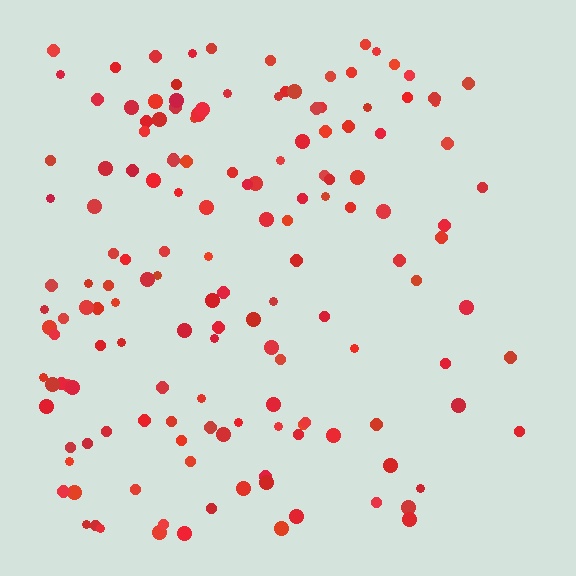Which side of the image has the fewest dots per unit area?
The right.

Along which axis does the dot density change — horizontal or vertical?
Horizontal.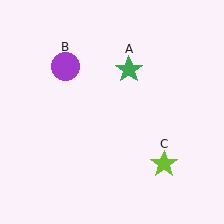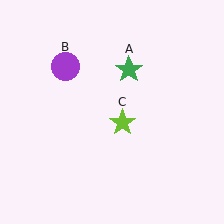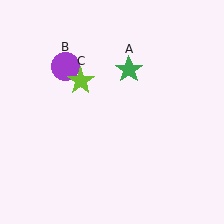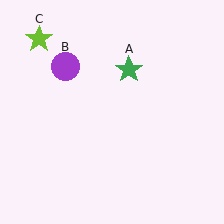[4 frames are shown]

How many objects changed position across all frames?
1 object changed position: lime star (object C).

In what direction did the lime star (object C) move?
The lime star (object C) moved up and to the left.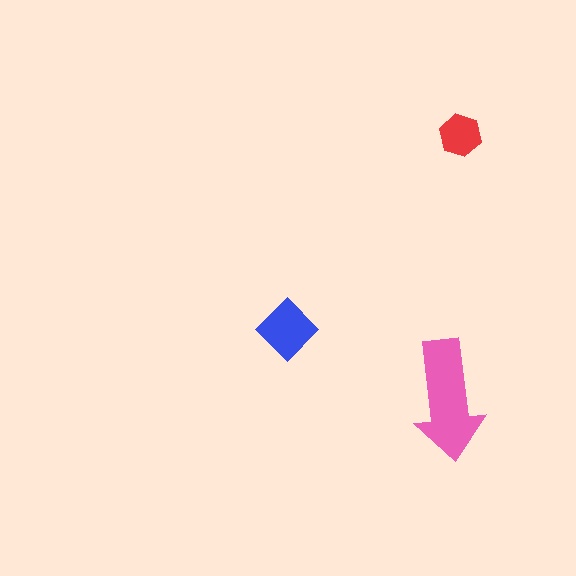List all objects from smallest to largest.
The red hexagon, the blue diamond, the pink arrow.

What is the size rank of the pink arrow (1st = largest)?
1st.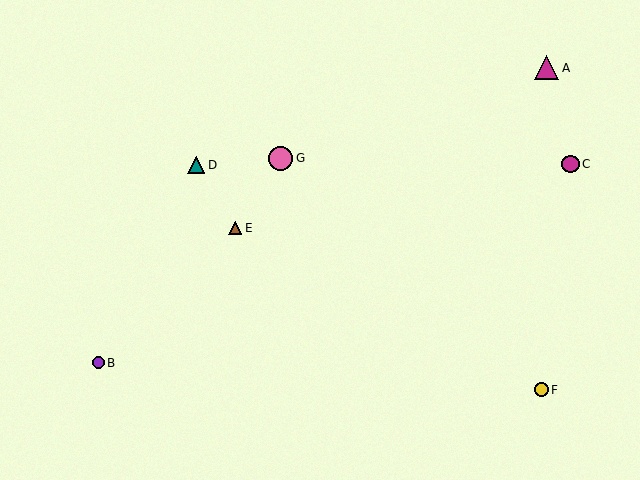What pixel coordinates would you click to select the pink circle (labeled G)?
Click at (281, 158) to select the pink circle G.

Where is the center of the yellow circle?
The center of the yellow circle is at (541, 390).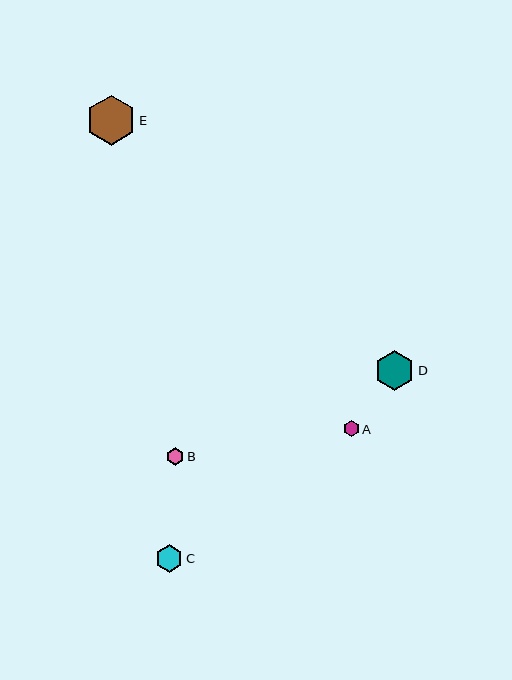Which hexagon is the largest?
Hexagon E is the largest with a size of approximately 50 pixels.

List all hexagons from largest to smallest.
From largest to smallest: E, D, C, B, A.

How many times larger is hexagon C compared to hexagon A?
Hexagon C is approximately 1.7 times the size of hexagon A.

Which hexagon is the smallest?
Hexagon A is the smallest with a size of approximately 16 pixels.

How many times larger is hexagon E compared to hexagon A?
Hexagon E is approximately 3.0 times the size of hexagon A.